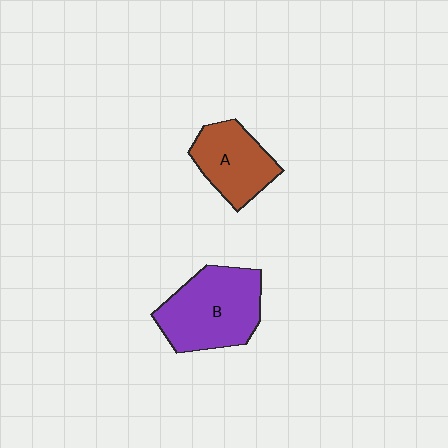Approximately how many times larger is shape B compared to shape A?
Approximately 1.4 times.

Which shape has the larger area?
Shape B (purple).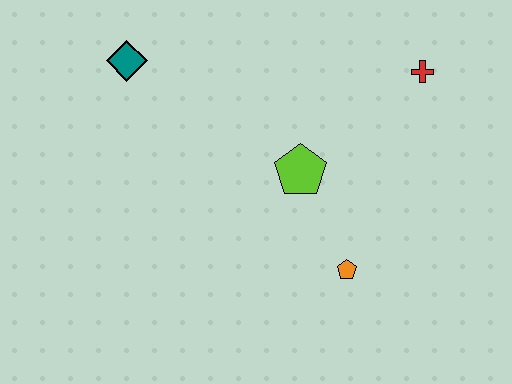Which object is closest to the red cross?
The lime pentagon is closest to the red cross.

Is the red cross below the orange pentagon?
No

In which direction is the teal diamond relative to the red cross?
The teal diamond is to the left of the red cross.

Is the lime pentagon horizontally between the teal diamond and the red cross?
Yes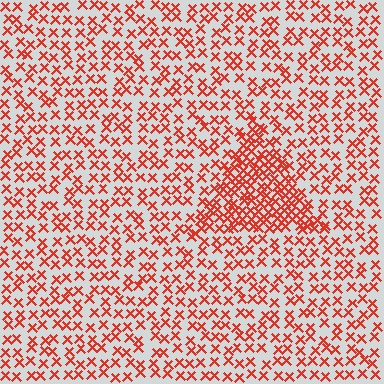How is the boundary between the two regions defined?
The boundary is defined by a change in element density (approximately 2.2x ratio). All elements are the same color, size, and shape.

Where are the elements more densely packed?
The elements are more densely packed inside the triangle boundary.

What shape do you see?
I see a triangle.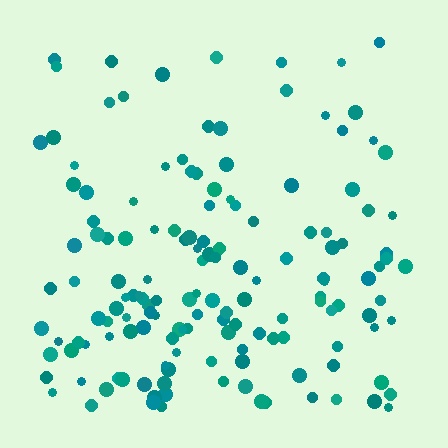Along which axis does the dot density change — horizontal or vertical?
Vertical.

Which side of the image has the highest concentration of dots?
The bottom.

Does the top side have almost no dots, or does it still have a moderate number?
Still a moderate number, just noticeably fewer than the bottom.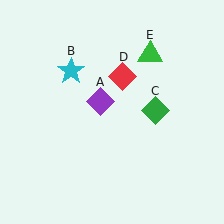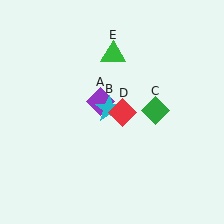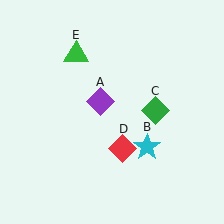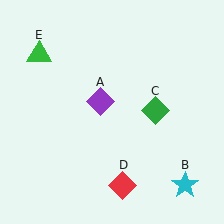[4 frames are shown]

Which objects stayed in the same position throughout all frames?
Purple diamond (object A) and green diamond (object C) remained stationary.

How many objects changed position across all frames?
3 objects changed position: cyan star (object B), red diamond (object D), green triangle (object E).